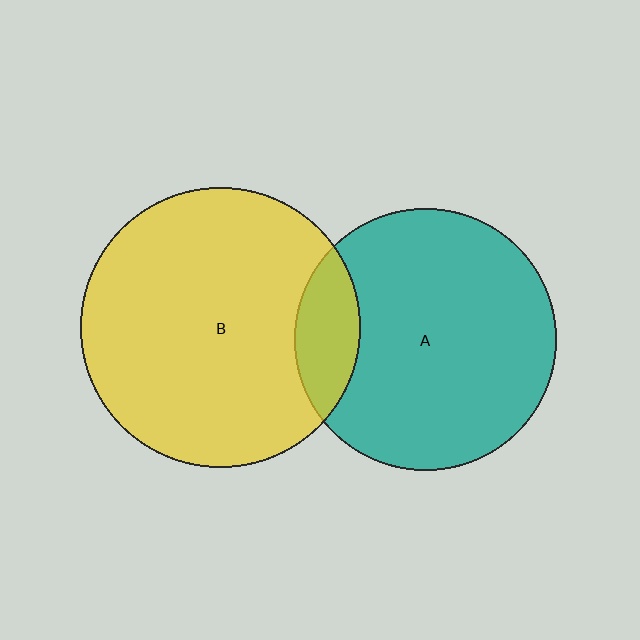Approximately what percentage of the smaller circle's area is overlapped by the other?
Approximately 15%.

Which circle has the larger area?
Circle B (yellow).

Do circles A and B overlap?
Yes.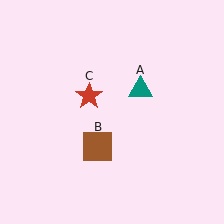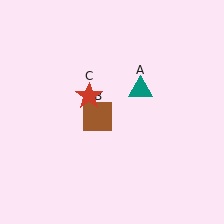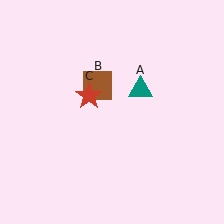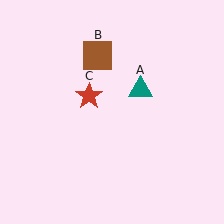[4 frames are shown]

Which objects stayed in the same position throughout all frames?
Teal triangle (object A) and red star (object C) remained stationary.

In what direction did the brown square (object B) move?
The brown square (object B) moved up.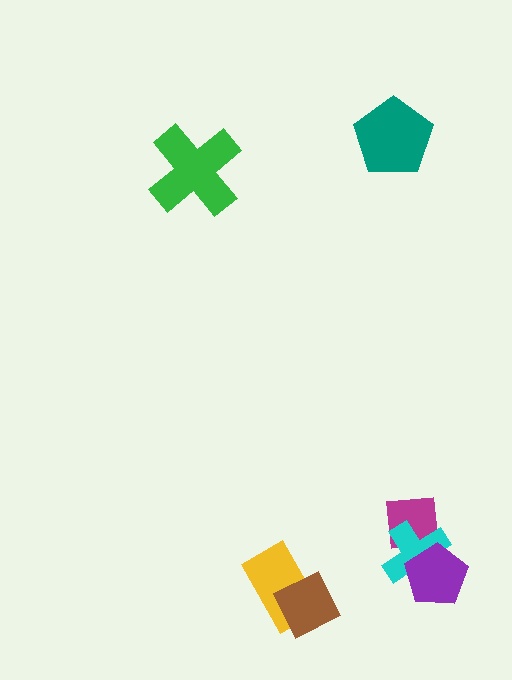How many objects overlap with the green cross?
0 objects overlap with the green cross.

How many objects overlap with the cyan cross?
2 objects overlap with the cyan cross.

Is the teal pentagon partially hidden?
No, no other shape covers it.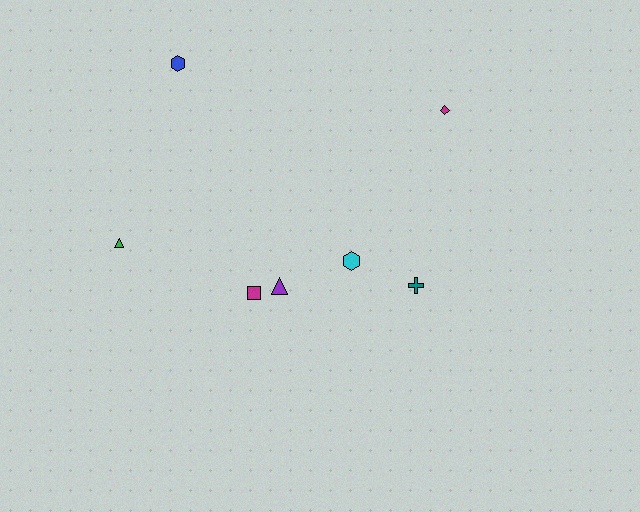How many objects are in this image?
There are 7 objects.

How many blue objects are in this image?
There is 1 blue object.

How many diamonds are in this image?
There is 1 diamond.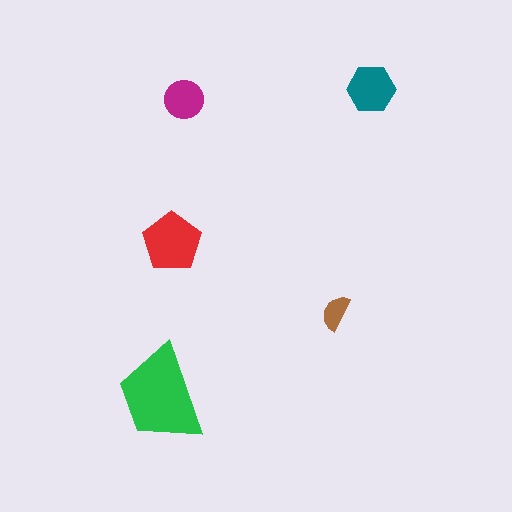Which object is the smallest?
The brown semicircle.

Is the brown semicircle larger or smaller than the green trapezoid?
Smaller.